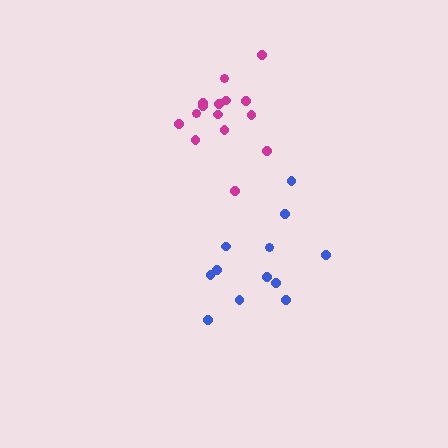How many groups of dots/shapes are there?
There are 2 groups.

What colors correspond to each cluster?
The clusters are colored: blue, magenta.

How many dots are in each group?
Group 1: 12 dots, Group 2: 15 dots (27 total).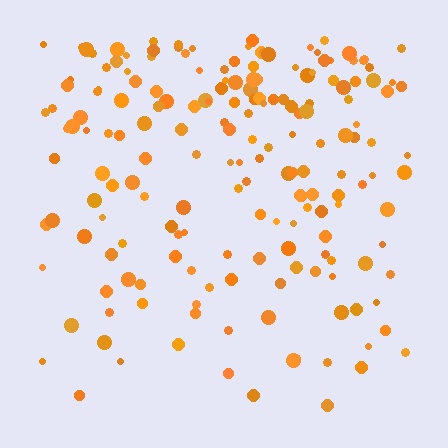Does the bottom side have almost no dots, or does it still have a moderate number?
Still a moderate number, just noticeably fewer than the top.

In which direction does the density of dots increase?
From bottom to top, with the top side densest.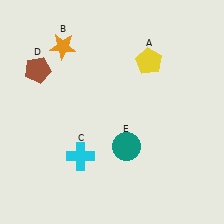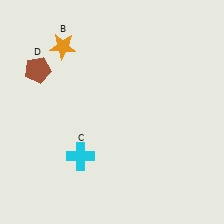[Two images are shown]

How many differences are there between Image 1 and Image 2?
There are 2 differences between the two images.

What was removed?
The yellow pentagon (A), the teal circle (E) were removed in Image 2.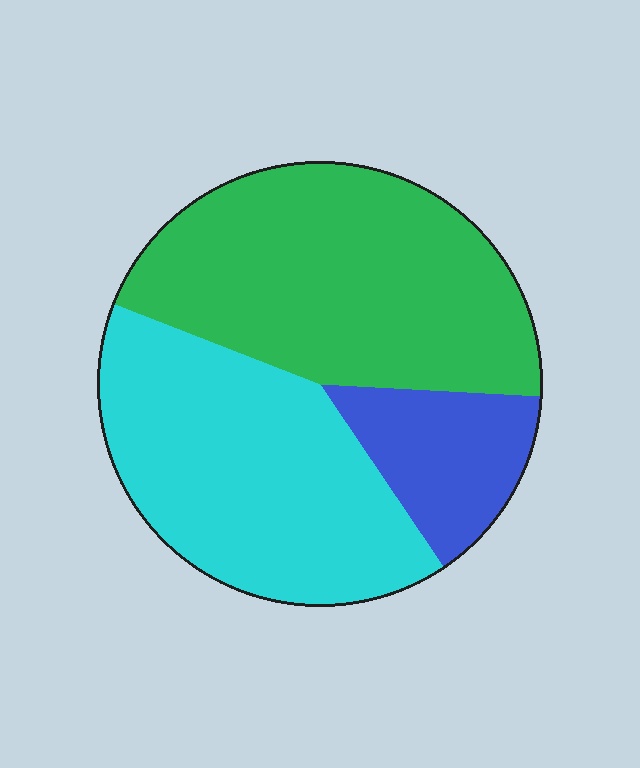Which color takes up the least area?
Blue, at roughly 15%.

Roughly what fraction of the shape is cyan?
Cyan takes up between a quarter and a half of the shape.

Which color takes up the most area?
Green, at roughly 45%.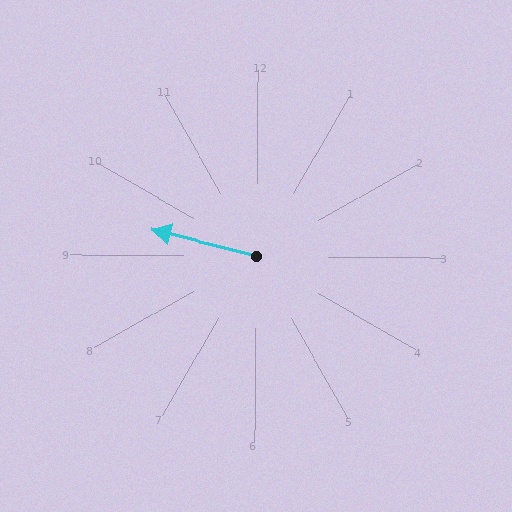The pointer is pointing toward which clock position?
Roughly 9 o'clock.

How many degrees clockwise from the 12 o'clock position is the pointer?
Approximately 284 degrees.